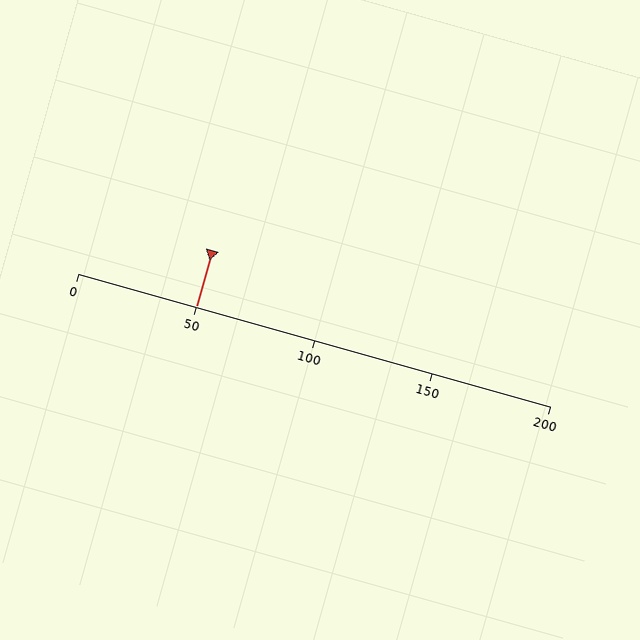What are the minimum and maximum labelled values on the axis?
The axis runs from 0 to 200.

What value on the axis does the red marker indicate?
The marker indicates approximately 50.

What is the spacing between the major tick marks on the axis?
The major ticks are spaced 50 apart.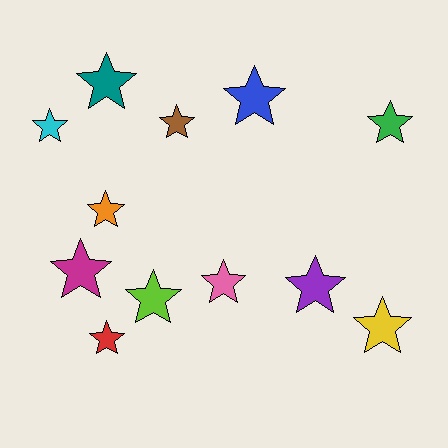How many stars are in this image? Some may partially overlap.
There are 12 stars.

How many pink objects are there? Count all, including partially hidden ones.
There is 1 pink object.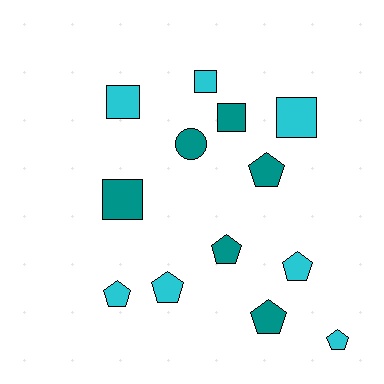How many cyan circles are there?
There are no cyan circles.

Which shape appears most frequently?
Pentagon, with 7 objects.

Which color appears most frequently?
Cyan, with 7 objects.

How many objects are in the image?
There are 13 objects.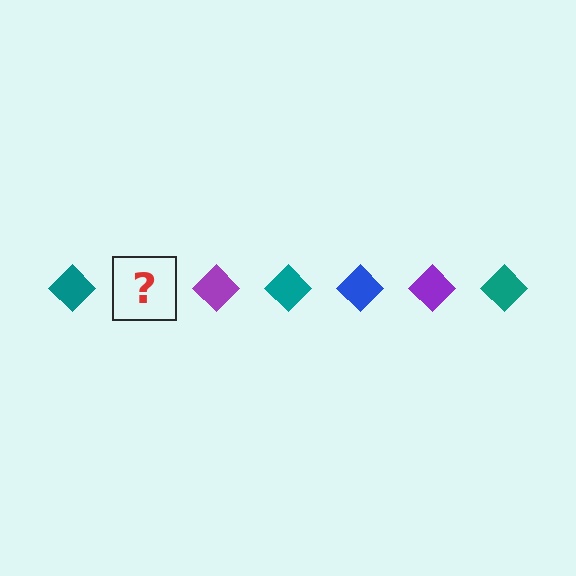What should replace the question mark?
The question mark should be replaced with a blue diamond.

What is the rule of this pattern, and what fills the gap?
The rule is that the pattern cycles through teal, blue, purple diamonds. The gap should be filled with a blue diamond.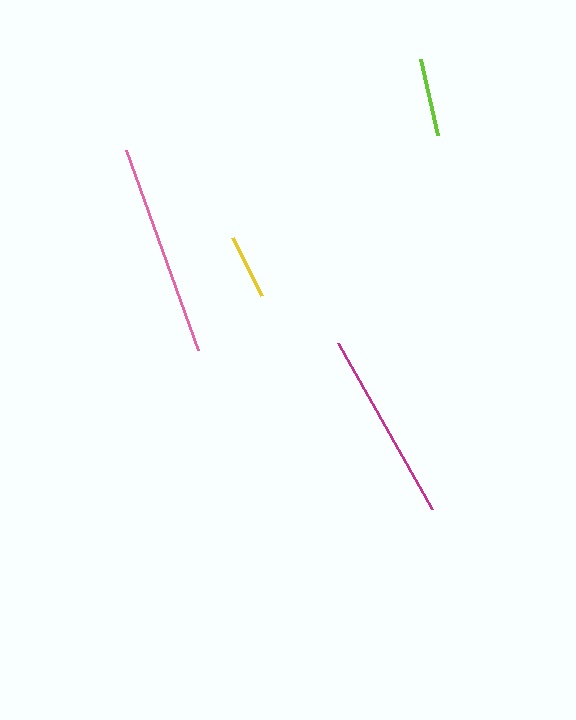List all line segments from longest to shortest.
From longest to shortest: pink, magenta, lime, yellow.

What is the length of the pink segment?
The pink segment is approximately 212 pixels long.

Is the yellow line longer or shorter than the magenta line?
The magenta line is longer than the yellow line.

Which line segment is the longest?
The pink line is the longest at approximately 212 pixels.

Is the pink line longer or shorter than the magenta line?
The pink line is longer than the magenta line.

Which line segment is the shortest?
The yellow line is the shortest at approximately 65 pixels.